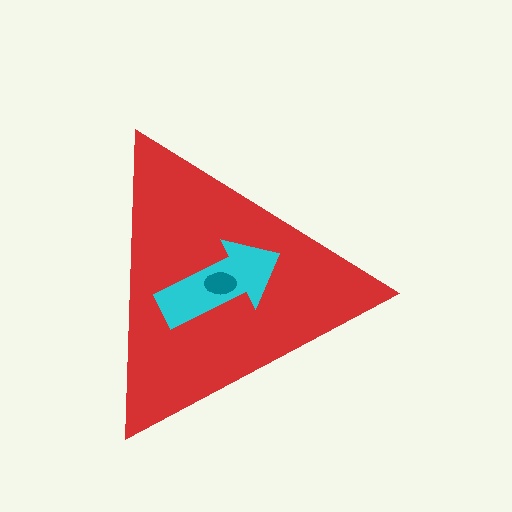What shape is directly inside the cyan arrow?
The teal ellipse.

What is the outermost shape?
The red triangle.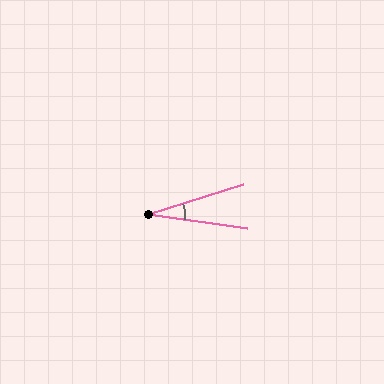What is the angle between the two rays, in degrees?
Approximately 25 degrees.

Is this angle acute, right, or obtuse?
It is acute.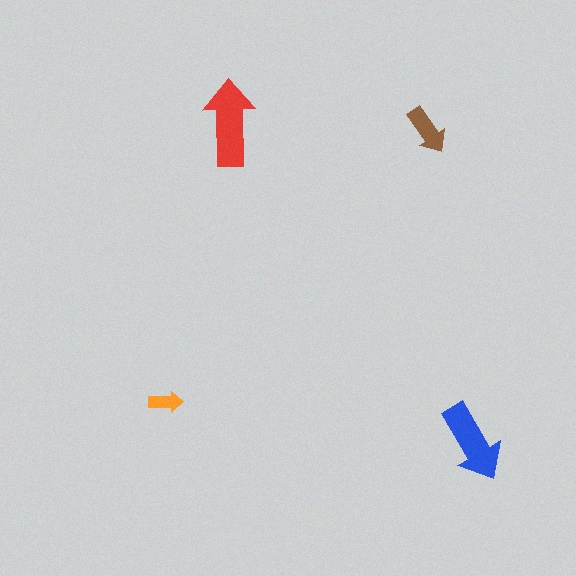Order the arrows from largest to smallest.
the red one, the blue one, the brown one, the orange one.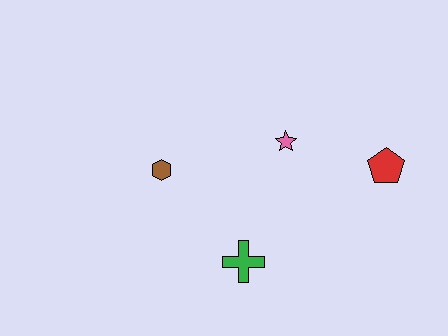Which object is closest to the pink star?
The red pentagon is closest to the pink star.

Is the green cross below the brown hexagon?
Yes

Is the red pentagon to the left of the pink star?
No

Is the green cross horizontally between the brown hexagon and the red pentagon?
Yes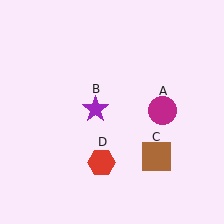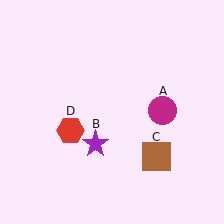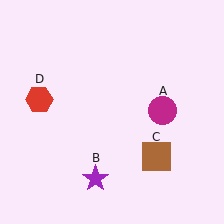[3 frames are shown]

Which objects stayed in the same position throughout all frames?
Magenta circle (object A) and brown square (object C) remained stationary.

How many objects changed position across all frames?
2 objects changed position: purple star (object B), red hexagon (object D).